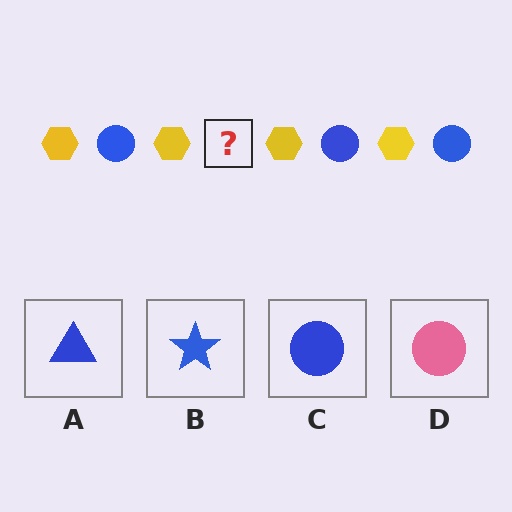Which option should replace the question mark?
Option C.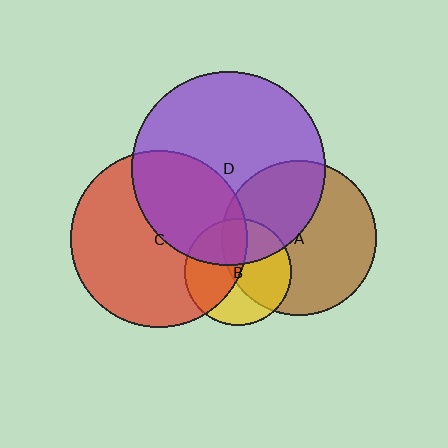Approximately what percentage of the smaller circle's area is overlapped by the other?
Approximately 10%.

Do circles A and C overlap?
Yes.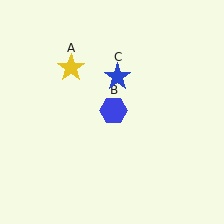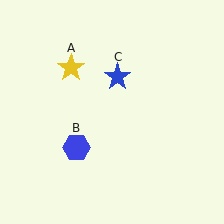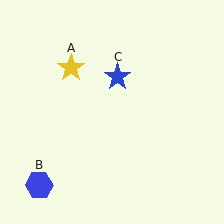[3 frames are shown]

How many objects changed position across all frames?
1 object changed position: blue hexagon (object B).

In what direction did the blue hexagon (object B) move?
The blue hexagon (object B) moved down and to the left.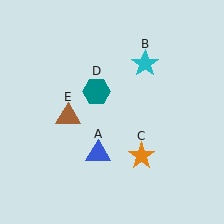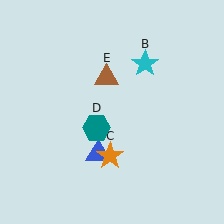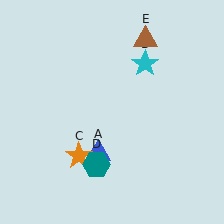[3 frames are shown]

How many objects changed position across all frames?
3 objects changed position: orange star (object C), teal hexagon (object D), brown triangle (object E).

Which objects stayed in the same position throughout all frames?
Blue triangle (object A) and cyan star (object B) remained stationary.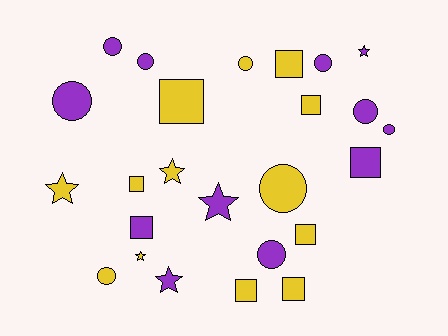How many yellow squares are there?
There are 7 yellow squares.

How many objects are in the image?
There are 25 objects.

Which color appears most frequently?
Yellow, with 13 objects.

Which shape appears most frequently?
Circle, with 10 objects.